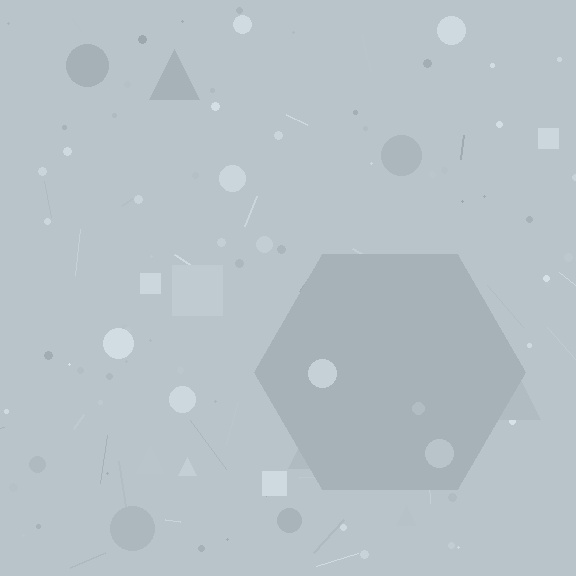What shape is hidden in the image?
A hexagon is hidden in the image.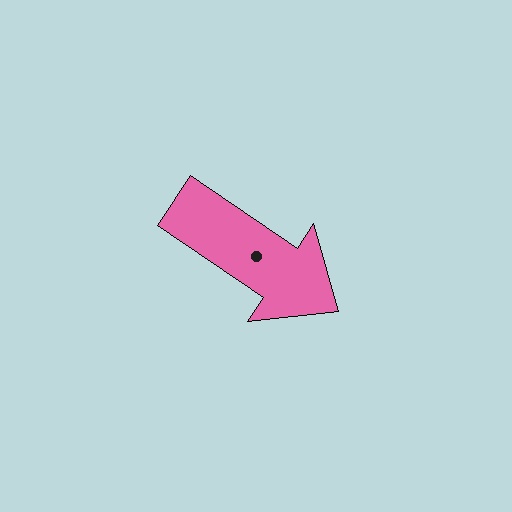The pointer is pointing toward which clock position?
Roughly 4 o'clock.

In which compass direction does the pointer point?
Southeast.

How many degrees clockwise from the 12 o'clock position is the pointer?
Approximately 124 degrees.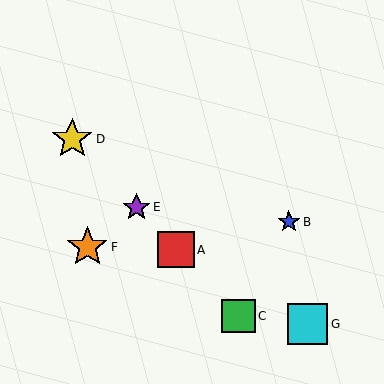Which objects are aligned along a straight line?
Objects A, C, D, E are aligned along a straight line.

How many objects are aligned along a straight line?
4 objects (A, C, D, E) are aligned along a straight line.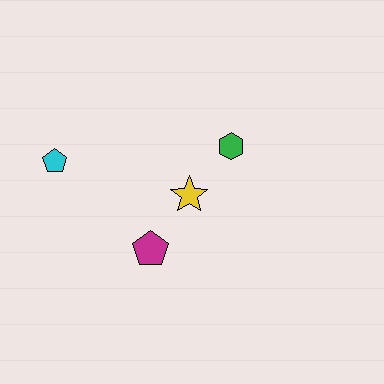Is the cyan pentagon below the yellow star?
No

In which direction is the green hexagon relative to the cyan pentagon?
The green hexagon is to the right of the cyan pentagon.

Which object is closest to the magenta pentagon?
The yellow star is closest to the magenta pentagon.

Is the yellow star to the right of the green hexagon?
No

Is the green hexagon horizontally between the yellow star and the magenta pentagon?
No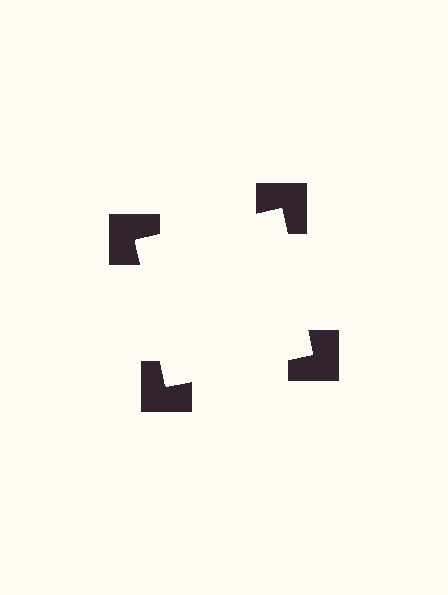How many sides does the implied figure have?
4 sides.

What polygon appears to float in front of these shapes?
An illusory square — its edges are inferred from the aligned wedge cuts in the notched squares, not physically drawn.